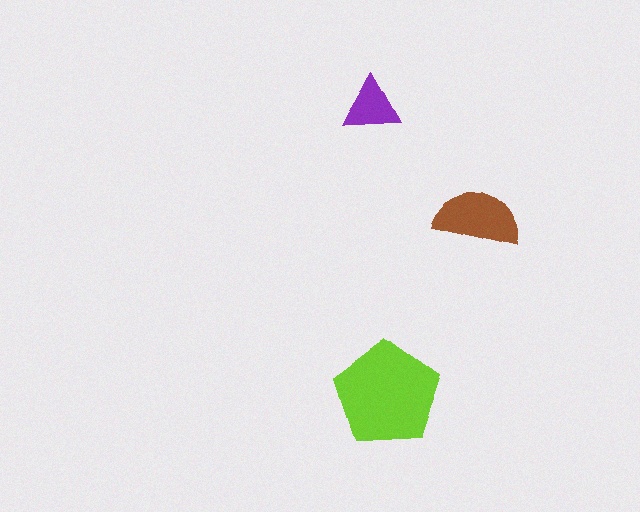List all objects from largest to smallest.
The lime pentagon, the brown semicircle, the purple triangle.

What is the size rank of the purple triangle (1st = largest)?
3rd.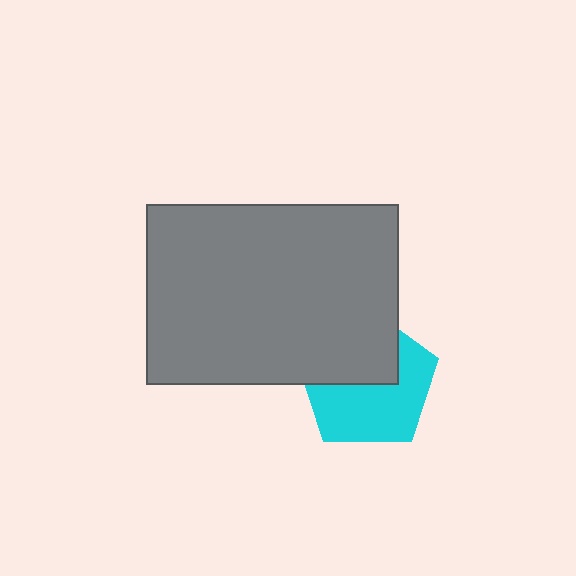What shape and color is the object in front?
The object in front is a gray rectangle.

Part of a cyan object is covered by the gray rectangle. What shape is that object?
It is a pentagon.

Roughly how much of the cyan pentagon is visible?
About half of it is visible (roughly 56%).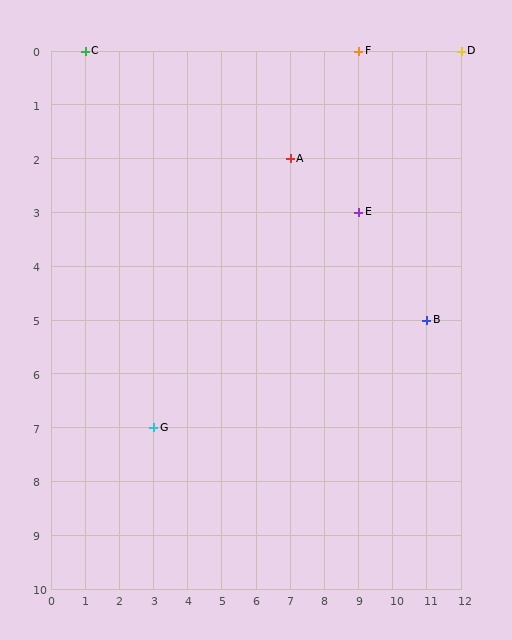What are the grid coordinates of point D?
Point D is at grid coordinates (12, 0).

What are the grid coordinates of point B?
Point B is at grid coordinates (11, 5).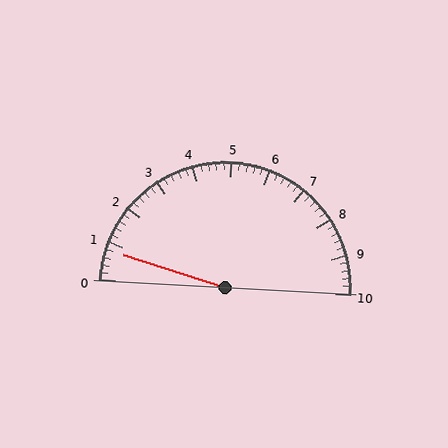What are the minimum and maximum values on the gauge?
The gauge ranges from 0 to 10.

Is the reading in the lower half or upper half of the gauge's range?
The reading is in the lower half of the range (0 to 10).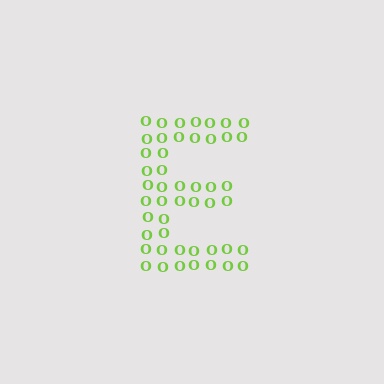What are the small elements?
The small elements are letter O's.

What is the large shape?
The large shape is the letter E.